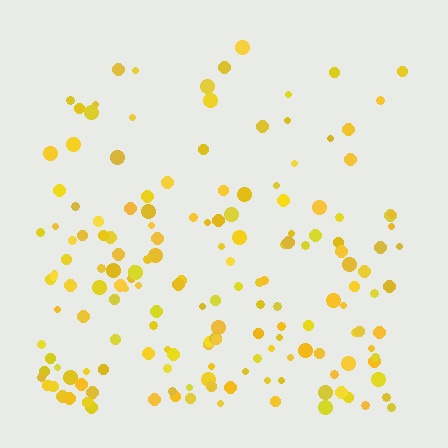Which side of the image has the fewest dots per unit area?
The top.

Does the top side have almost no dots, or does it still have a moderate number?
Still a moderate number, just noticeably fewer than the bottom.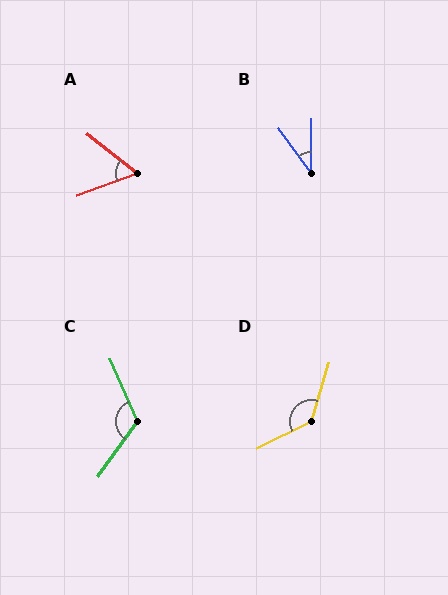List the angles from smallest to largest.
B (36°), A (58°), C (120°), D (133°).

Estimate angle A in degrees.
Approximately 58 degrees.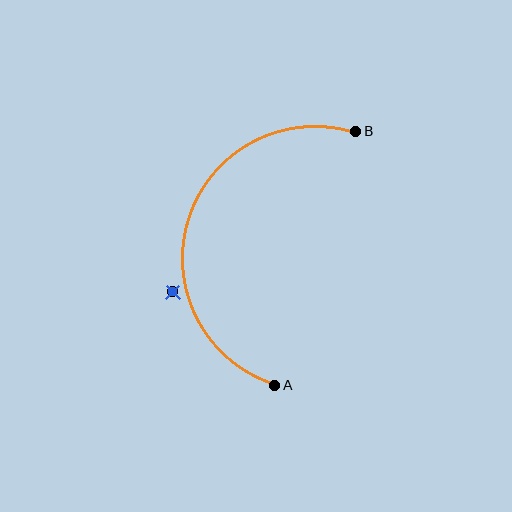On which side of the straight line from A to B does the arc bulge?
The arc bulges to the left of the straight line connecting A and B.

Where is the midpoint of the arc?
The arc midpoint is the point on the curve farthest from the straight line joining A and B. It sits to the left of that line.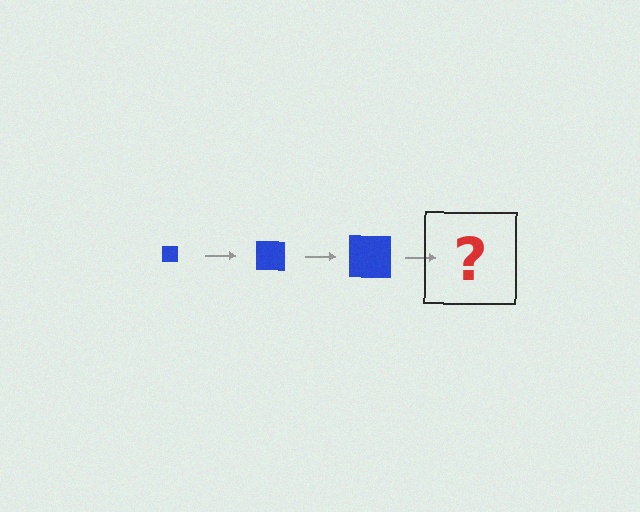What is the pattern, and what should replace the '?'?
The pattern is that the square gets progressively larger each step. The '?' should be a blue square, larger than the previous one.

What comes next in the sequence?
The next element should be a blue square, larger than the previous one.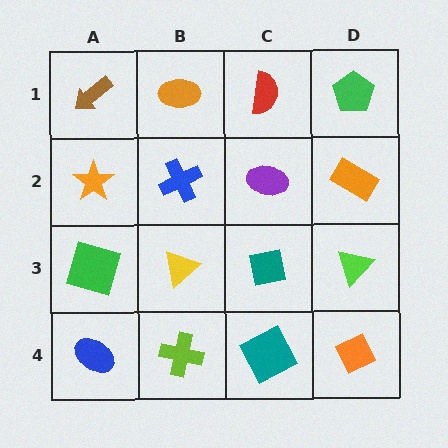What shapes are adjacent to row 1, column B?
A blue cross (row 2, column B), a brown arrow (row 1, column A), a red semicircle (row 1, column C).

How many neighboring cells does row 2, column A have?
3.